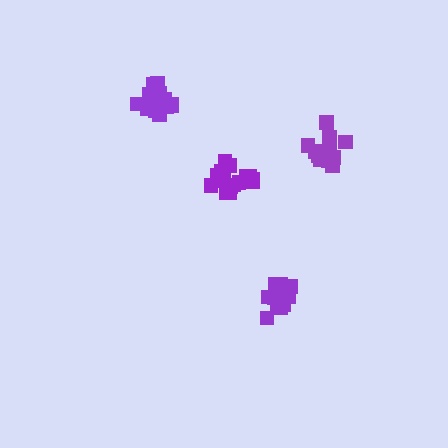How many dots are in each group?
Group 1: 17 dots, Group 2: 15 dots, Group 3: 16 dots, Group 4: 17 dots (65 total).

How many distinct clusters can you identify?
There are 4 distinct clusters.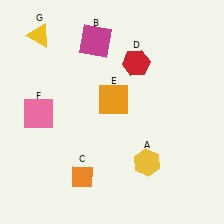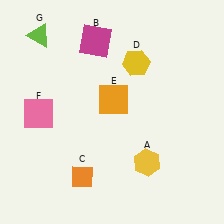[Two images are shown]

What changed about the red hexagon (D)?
In Image 1, D is red. In Image 2, it changed to yellow.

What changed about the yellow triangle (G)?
In Image 1, G is yellow. In Image 2, it changed to lime.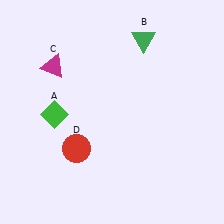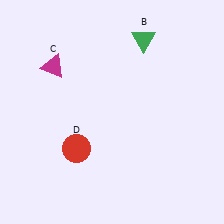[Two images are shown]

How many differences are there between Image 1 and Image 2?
There is 1 difference between the two images.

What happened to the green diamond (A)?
The green diamond (A) was removed in Image 2. It was in the bottom-left area of Image 1.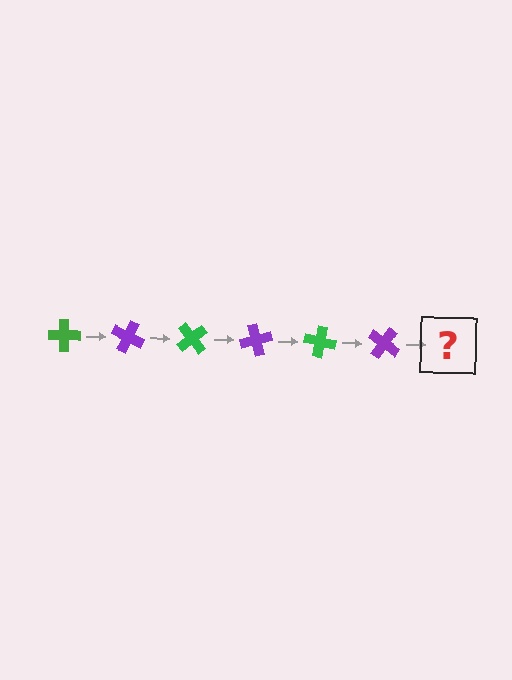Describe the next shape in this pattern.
It should be a green cross, rotated 150 degrees from the start.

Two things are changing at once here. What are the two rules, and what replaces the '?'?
The two rules are that it rotates 25 degrees each step and the color cycles through green and purple. The '?' should be a green cross, rotated 150 degrees from the start.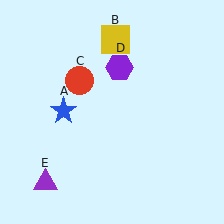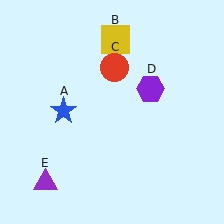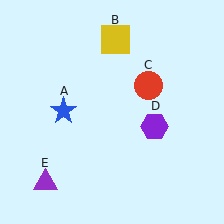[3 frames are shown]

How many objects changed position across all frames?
2 objects changed position: red circle (object C), purple hexagon (object D).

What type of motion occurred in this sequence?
The red circle (object C), purple hexagon (object D) rotated clockwise around the center of the scene.